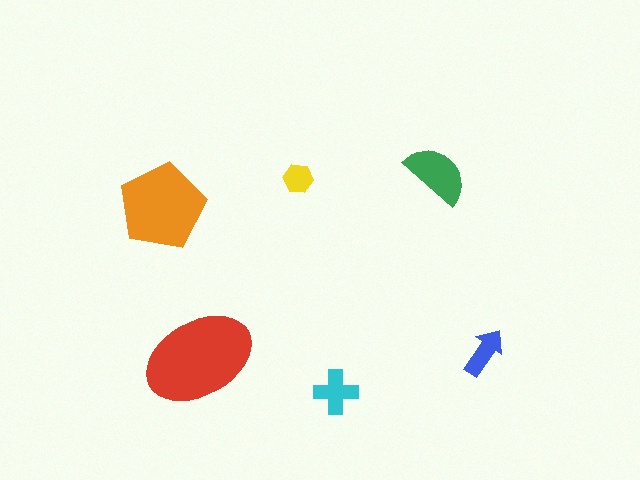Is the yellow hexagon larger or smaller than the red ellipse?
Smaller.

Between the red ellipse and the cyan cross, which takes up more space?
The red ellipse.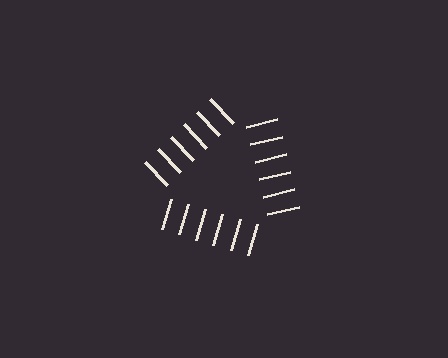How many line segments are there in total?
18 — 6 along each of the 3 edges.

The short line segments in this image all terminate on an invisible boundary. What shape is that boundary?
An illusory triangle — the line segments terminate on its edges but no continuous stroke is drawn.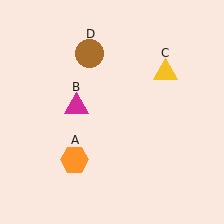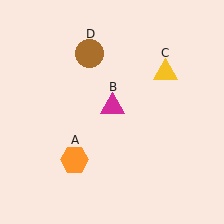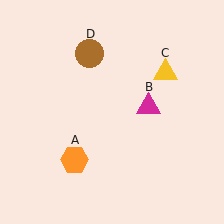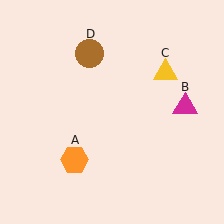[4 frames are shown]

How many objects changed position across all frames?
1 object changed position: magenta triangle (object B).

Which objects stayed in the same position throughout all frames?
Orange hexagon (object A) and yellow triangle (object C) and brown circle (object D) remained stationary.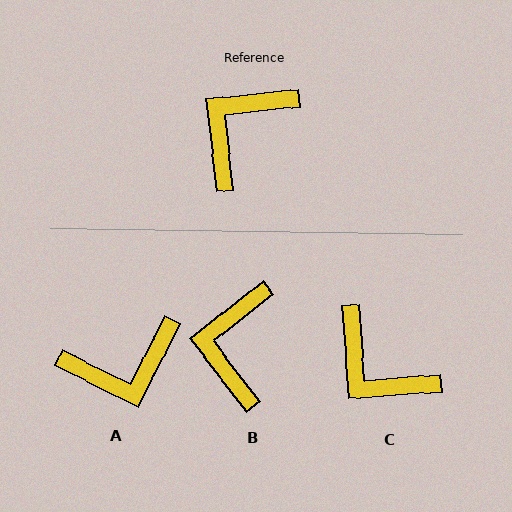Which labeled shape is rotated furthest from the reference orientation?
A, about 147 degrees away.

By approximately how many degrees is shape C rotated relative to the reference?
Approximately 88 degrees counter-clockwise.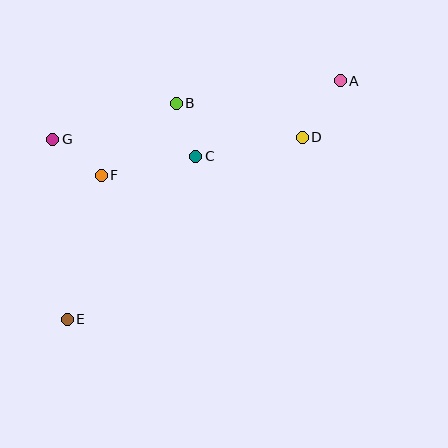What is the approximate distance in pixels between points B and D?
The distance between B and D is approximately 130 pixels.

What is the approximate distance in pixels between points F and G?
The distance between F and G is approximately 60 pixels.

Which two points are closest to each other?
Points B and C are closest to each other.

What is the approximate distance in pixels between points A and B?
The distance between A and B is approximately 165 pixels.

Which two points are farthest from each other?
Points A and E are farthest from each other.